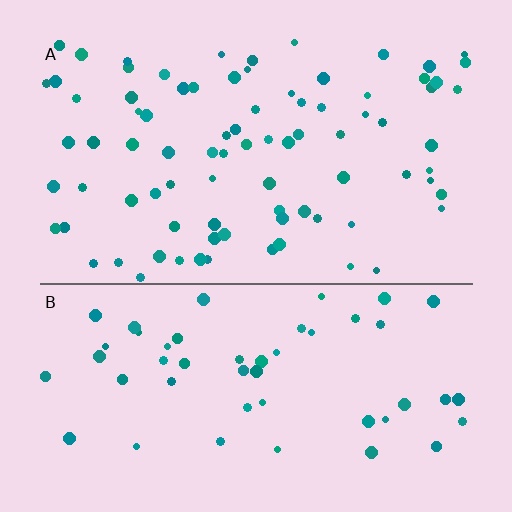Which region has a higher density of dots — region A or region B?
A (the top).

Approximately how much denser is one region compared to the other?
Approximately 1.6× — region A over region B.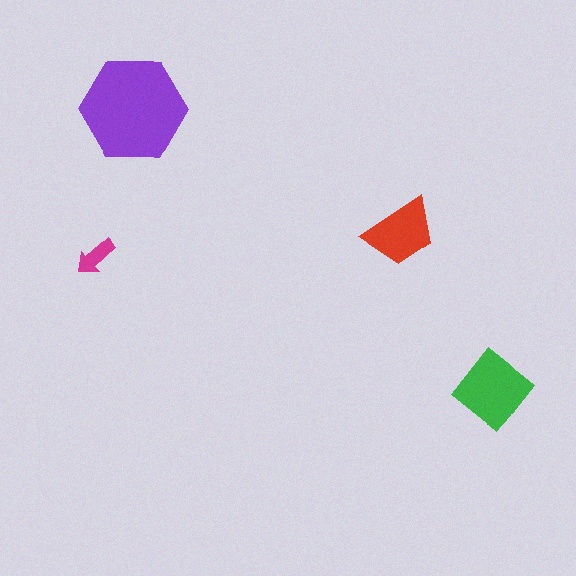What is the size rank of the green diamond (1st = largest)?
2nd.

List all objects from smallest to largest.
The magenta arrow, the red trapezoid, the green diamond, the purple hexagon.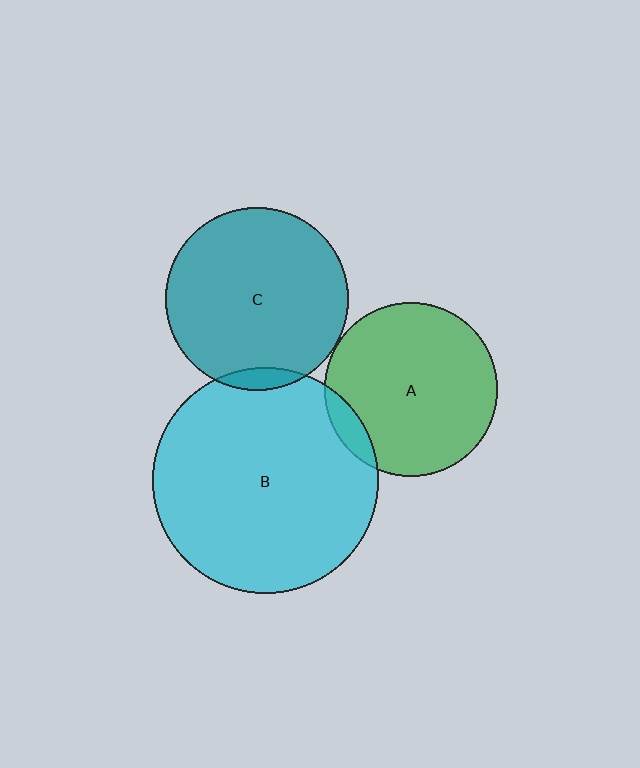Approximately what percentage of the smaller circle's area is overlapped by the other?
Approximately 10%.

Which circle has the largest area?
Circle B (cyan).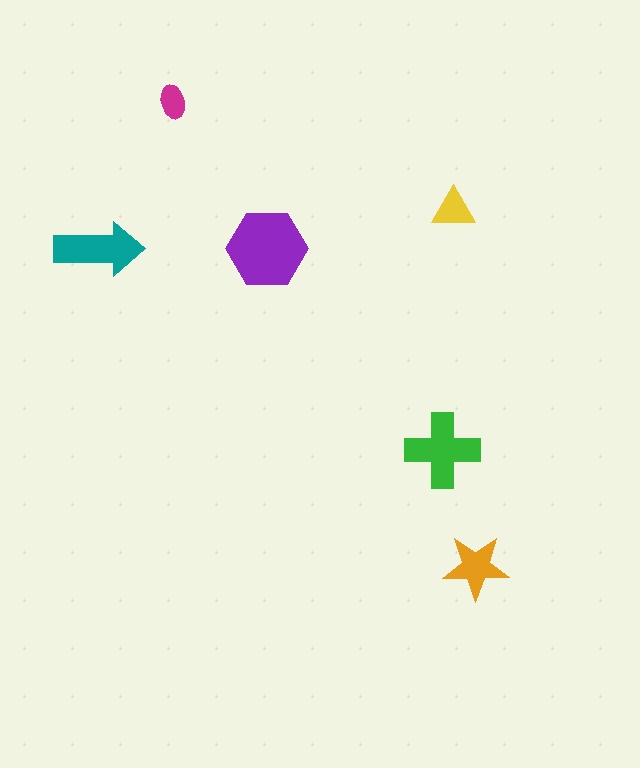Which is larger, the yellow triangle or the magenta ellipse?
The yellow triangle.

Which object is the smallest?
The magenta ellipse.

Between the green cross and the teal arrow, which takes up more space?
The green cross.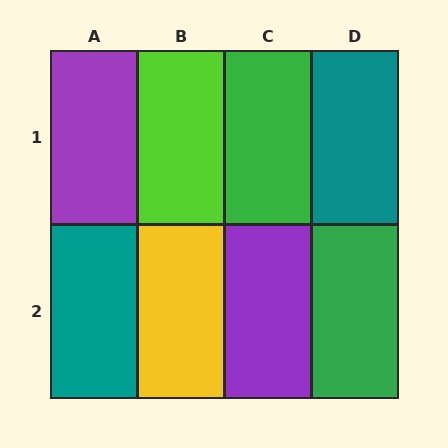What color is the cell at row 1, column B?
Lime.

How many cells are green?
2 cells are green.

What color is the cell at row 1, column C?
Green.